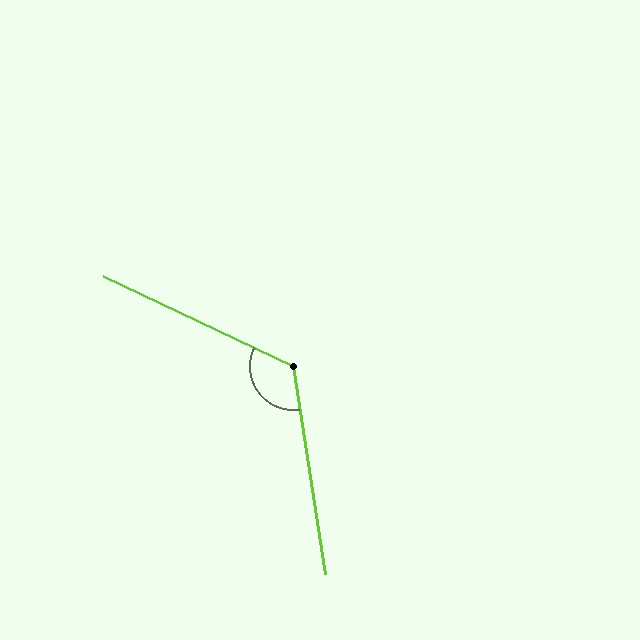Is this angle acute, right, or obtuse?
It is obtuse.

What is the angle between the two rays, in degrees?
Approximately 124 degrees.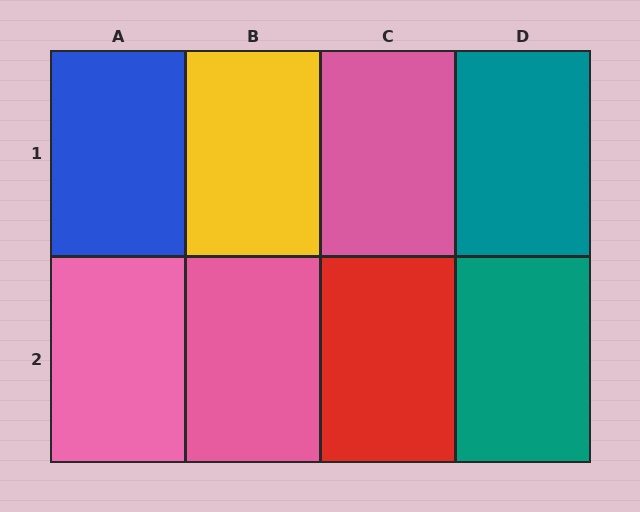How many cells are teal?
2 cells are teal.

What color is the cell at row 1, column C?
Pink.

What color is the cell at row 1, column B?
Yellow.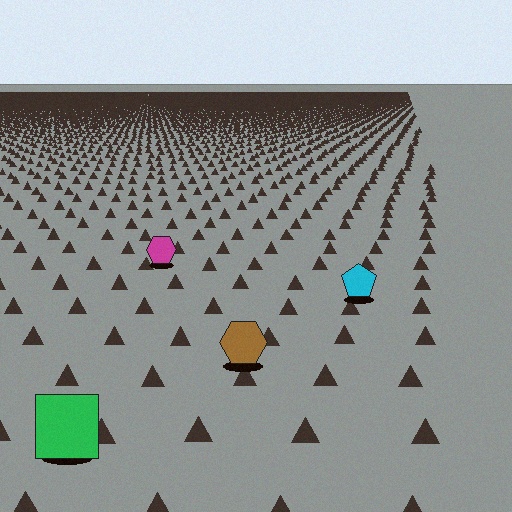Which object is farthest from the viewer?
The magenta hexagon is farthest from the viewer. It appears smaller and the ground texture around it is denser.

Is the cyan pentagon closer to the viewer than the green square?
No. The green square is closer — you can tell from the texture gradient: the ground texture is coarser near it.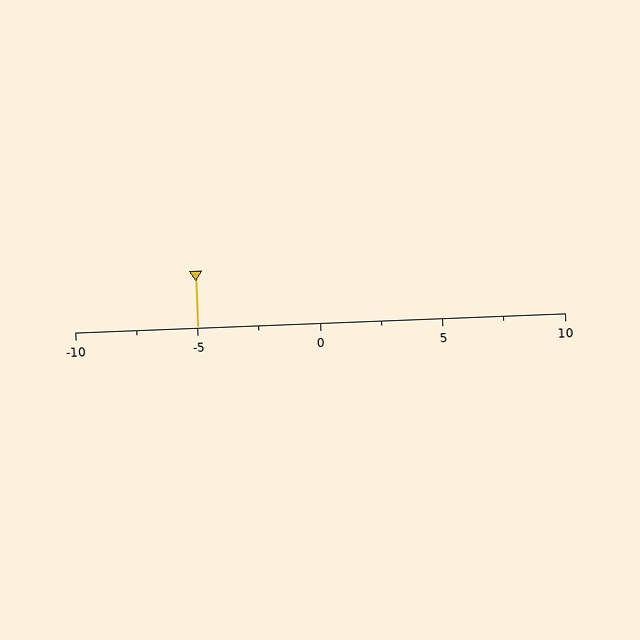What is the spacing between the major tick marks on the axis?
The major ticks are spaced 5 apart.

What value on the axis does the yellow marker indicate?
The marker indicates approximately -5.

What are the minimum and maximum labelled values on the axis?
The axis runs from -10 to 10.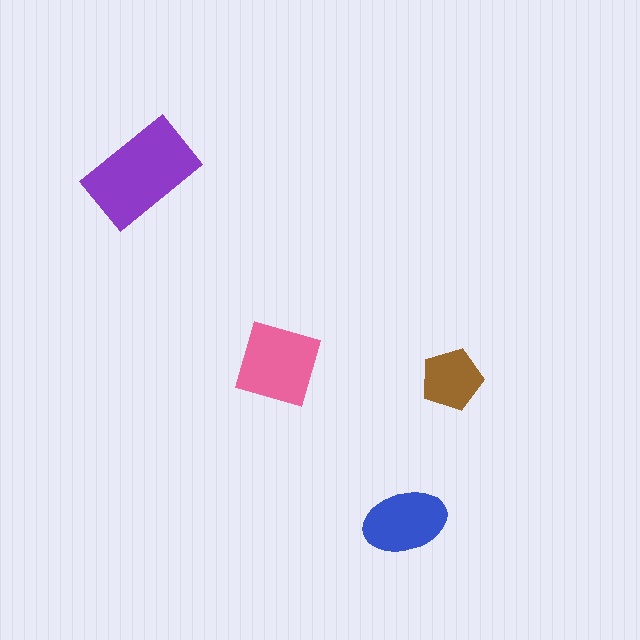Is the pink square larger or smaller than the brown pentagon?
Larger.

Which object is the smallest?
The brown pentagon.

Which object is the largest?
The purple rectangle.